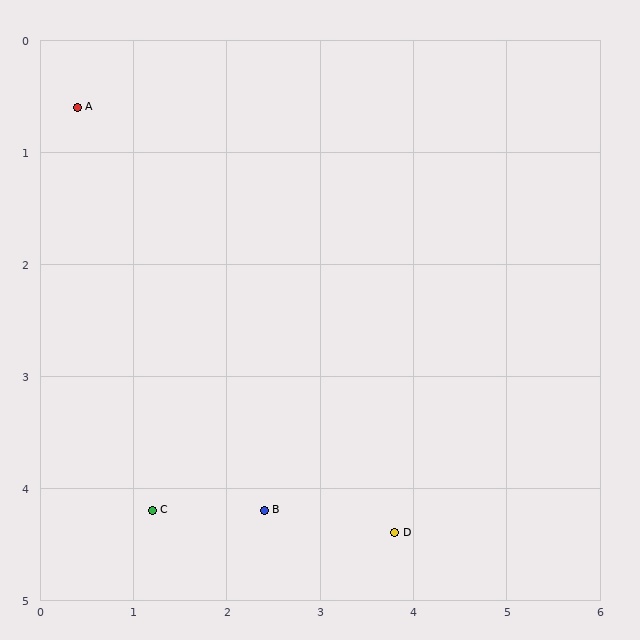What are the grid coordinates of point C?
Point C is at approximately (1.2, 4.2).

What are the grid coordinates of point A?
Point A is at approximately (0.4, 0.6).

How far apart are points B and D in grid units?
Points B and D are about 1.4 grid units apart.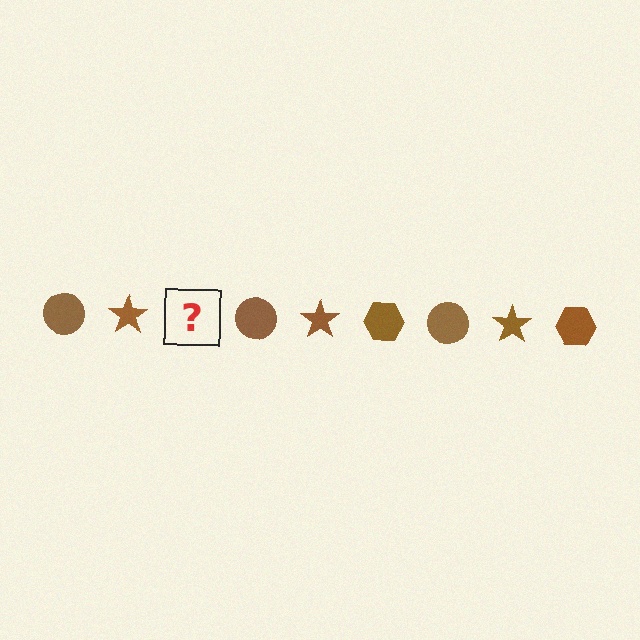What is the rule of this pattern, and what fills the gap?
The rule is that the pattern cycles through circle, star, hexagon shapes in brown. The gap should be filled with a brown hexagon.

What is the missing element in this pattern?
The missing element is a brown hexagon.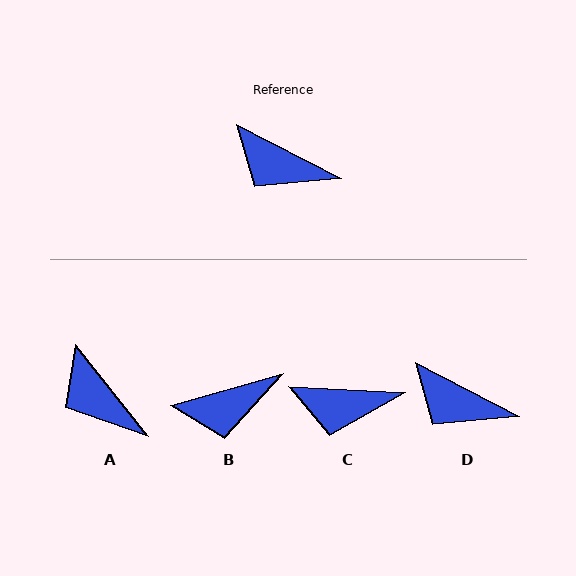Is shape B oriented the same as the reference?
No, it is off by about 42 degrees.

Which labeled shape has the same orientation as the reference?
D.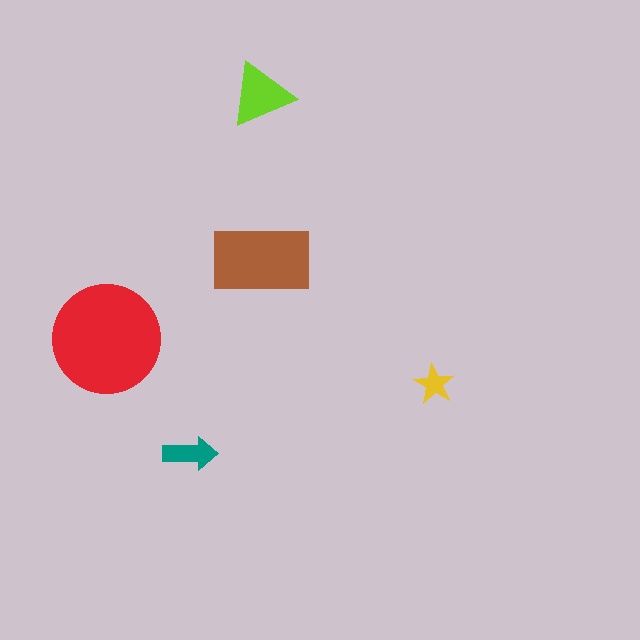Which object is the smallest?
The yellow star.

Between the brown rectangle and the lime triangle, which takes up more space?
The brown rectangle.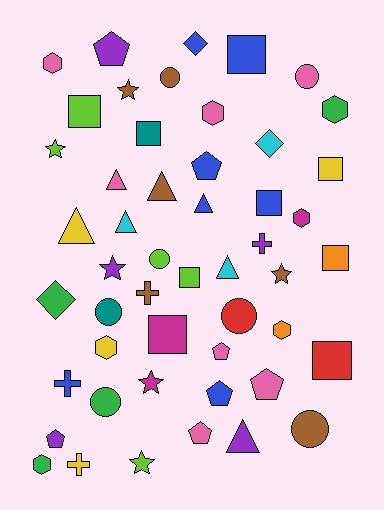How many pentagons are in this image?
There are 7 pentagons.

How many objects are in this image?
There are 50 objects.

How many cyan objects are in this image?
There are 3 cyan objects.